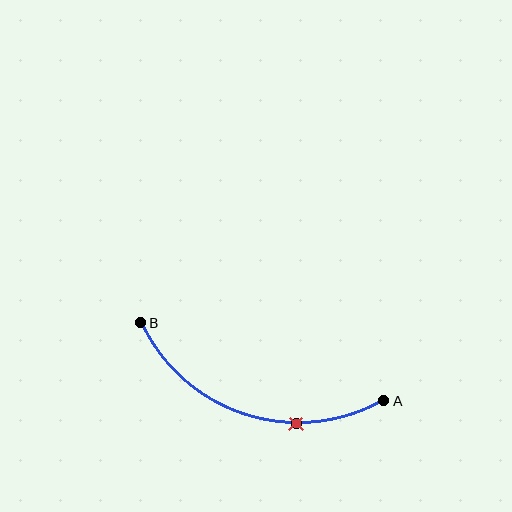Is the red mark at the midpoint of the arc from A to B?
No. The red mark lies on the arc but is closer to endpoint A. The arc midpoint would be at the point on the curve equidistant along the arc from both A and B.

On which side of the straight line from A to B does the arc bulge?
The arc bulges below the straight line connecting A and B.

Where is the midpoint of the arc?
The arc midpoint is the point on the curve farthest from the straight line joining A and B. It sits below that line.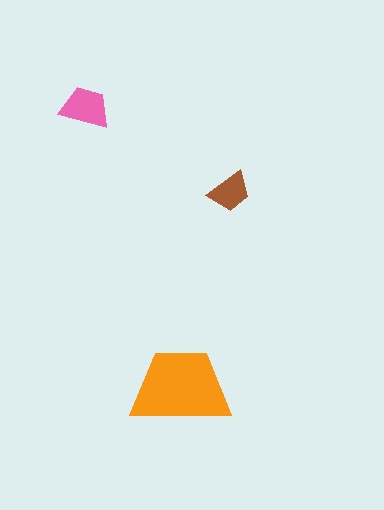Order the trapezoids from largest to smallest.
the orange one, the pink one, the brown one.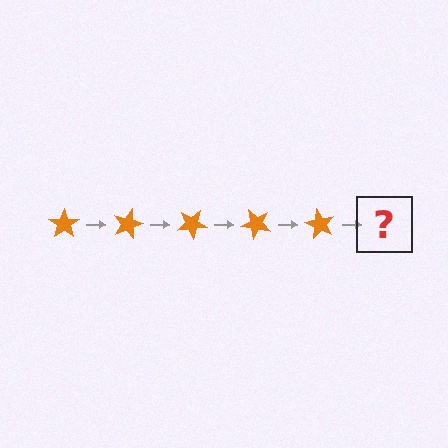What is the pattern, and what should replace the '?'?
The pattern is that the star rotates 15 degrees each step. The '?' should be an orange star rotated 75 degrees.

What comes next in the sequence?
The next element should be an orange star rotated 75 degrees.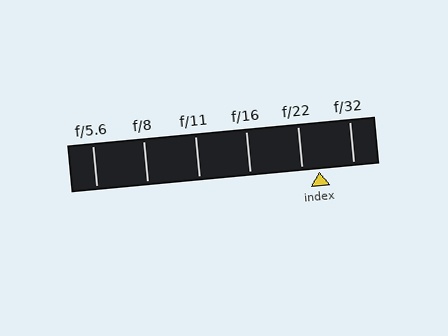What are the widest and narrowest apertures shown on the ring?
The widest aperture shown is f/5.6 and the narrowest is f/32.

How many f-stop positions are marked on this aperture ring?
There are 6 f-stop positions marked.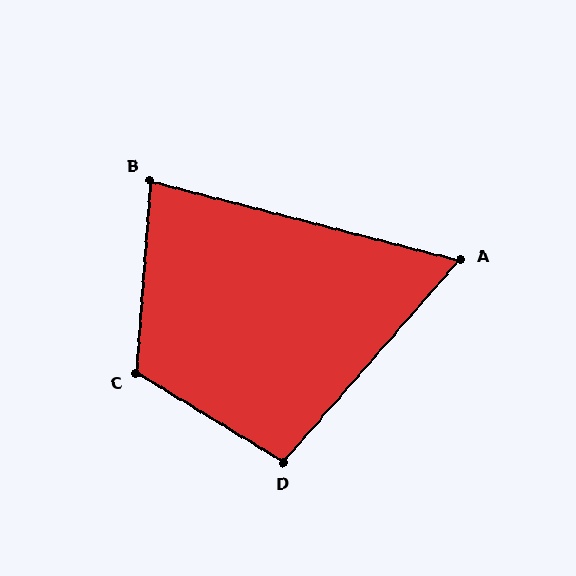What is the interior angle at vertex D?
Approximately 100 degrees (obtuse).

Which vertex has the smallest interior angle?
A, at approximately 63 degrees.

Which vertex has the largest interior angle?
C, at approximately 117 degrees.